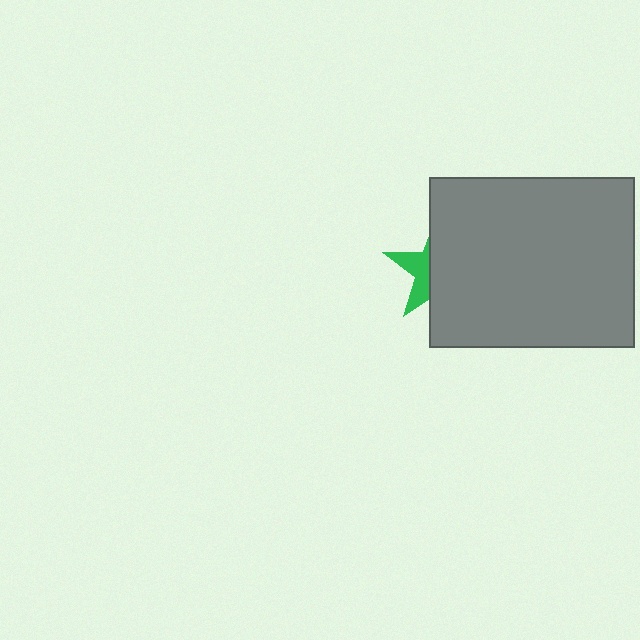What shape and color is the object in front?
The object in front is a gray rectangle.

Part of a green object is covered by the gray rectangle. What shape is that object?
It is a star.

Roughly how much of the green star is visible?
A small part of it is visible (roughly 36%).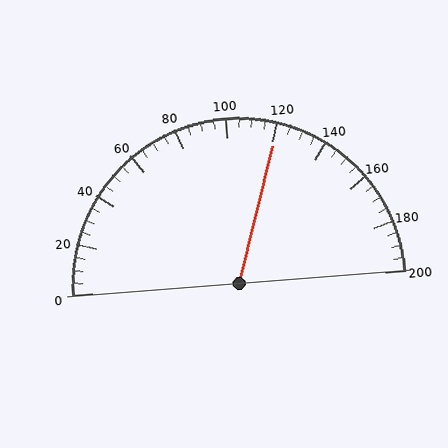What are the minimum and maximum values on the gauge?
The gauge ranges from 0 to 200.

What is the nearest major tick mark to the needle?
The nearest major tick mark is 120.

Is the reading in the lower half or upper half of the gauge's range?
The reading is in the upper half of the range (0 to 200).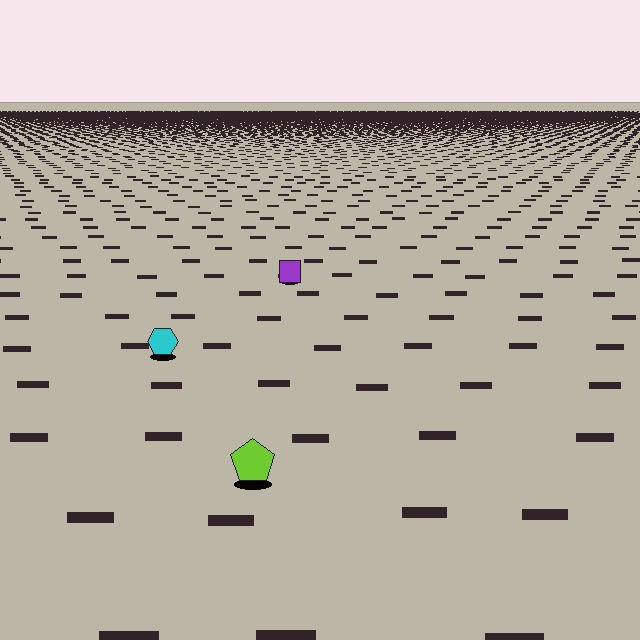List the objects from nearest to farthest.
From nearest to farthest: the lime pentagon, the cyan hexagon, the purple square.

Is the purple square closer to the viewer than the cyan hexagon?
No. The cyan hexagon is closer — you can tell from the texture gradient: the ground texture is coarser near it.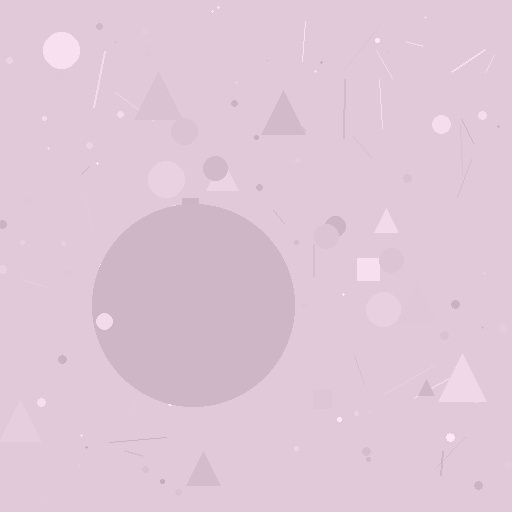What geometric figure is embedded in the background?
A circle is embedded in the background.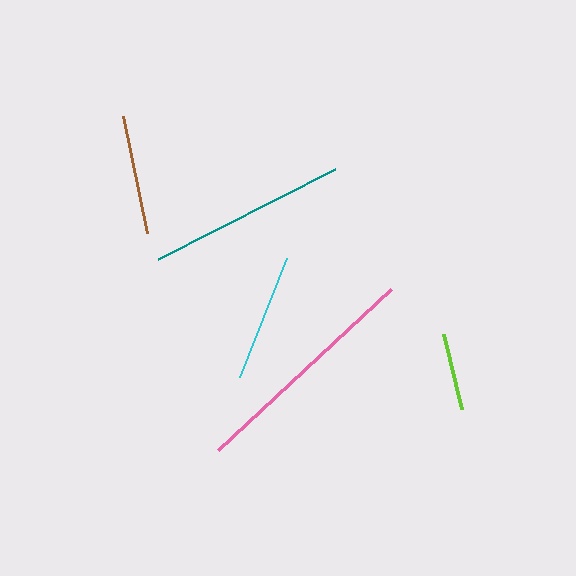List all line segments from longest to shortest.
From longest to shortest: pink, teal, cyan, brown, lime.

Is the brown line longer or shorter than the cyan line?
The cyan line is longer than the brown line.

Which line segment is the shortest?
The lime line is the shortest at approximately 78 pixels.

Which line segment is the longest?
The pink line is the longest at approximately 237 pixels.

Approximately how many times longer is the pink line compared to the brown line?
The pink line is approximately 2.0 times the length of the brown line.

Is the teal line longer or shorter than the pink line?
The pink line is longer than the teal line.